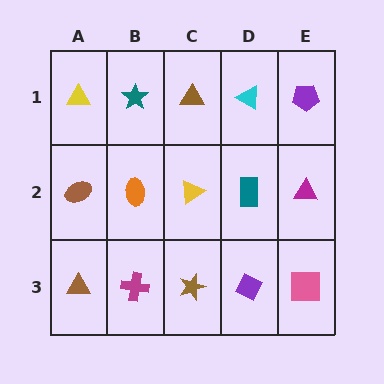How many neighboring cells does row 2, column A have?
3.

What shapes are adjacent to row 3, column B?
An orange ellipse (row 2, column B), a brown triangle (row 3, column A), a brown star (row 3, column C).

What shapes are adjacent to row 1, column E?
A magenta triangle (row 2, column E), a cyan triangle (row 1, column D).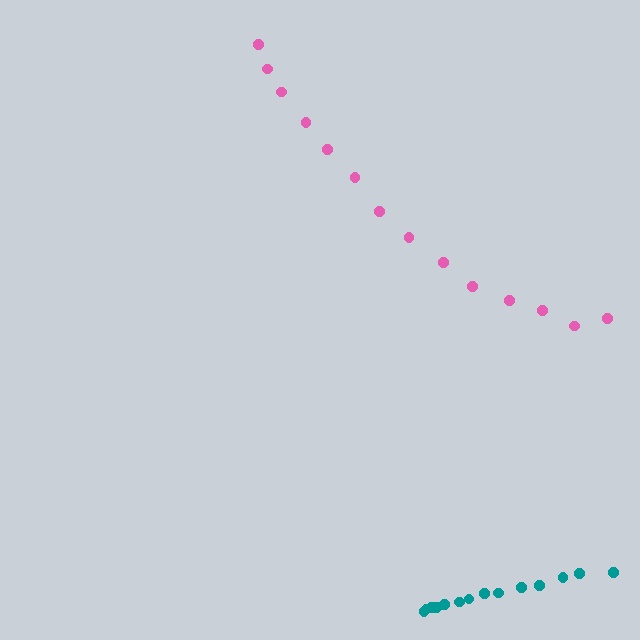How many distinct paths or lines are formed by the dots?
There are 2 distinct paths.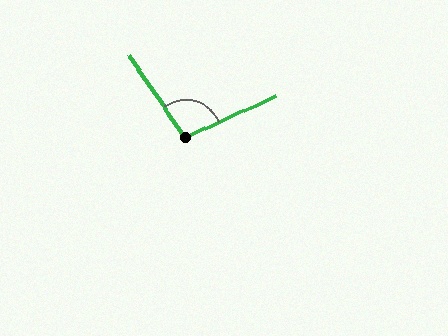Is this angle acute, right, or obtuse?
It is obtuse.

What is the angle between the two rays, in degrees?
Approximately 100 degrees.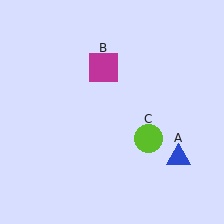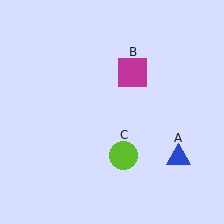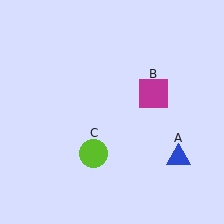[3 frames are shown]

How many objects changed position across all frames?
2 objects changed position: magenta square (object B), lime circle (object C).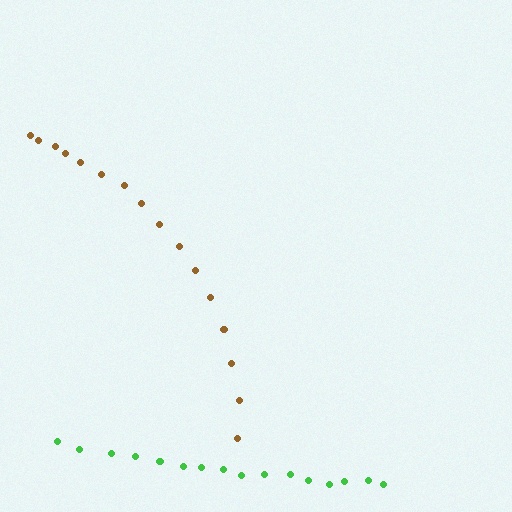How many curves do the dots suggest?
There are 2 distinct paths.